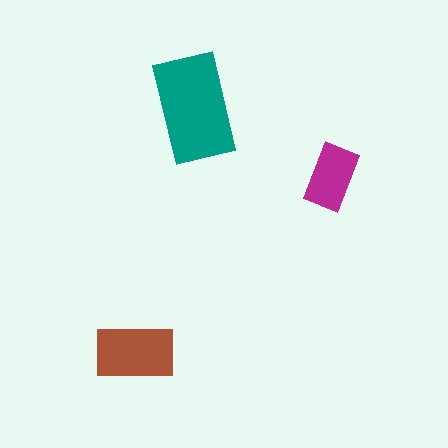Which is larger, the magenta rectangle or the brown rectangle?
The brown one.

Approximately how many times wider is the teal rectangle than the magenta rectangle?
About 1.5 times wider.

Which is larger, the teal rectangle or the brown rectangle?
The teal one.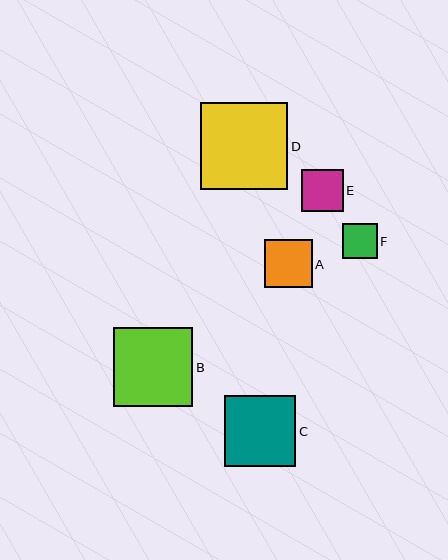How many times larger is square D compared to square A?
Square D is approximately 1.8 times the size of square A.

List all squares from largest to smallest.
From largest to smallest: D, B, C, A, E, F.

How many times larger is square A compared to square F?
Square A is approximately 1.4 times the size of square F.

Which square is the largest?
Square D is the largest with a size of approximately 87 pixels.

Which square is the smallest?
Square F is the smallest with a size of approximately 35 pixels.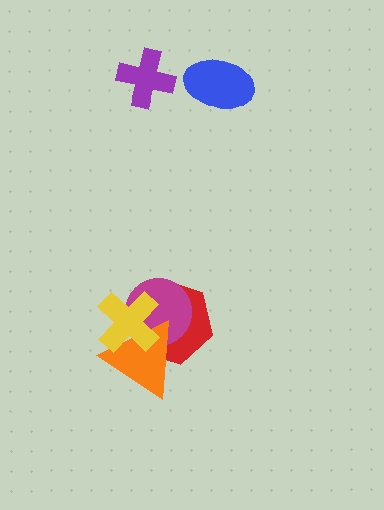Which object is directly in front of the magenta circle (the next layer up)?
The orange triangle is directly in front of the magenta circle.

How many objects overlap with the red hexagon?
3 objects overlap with the red hexagon.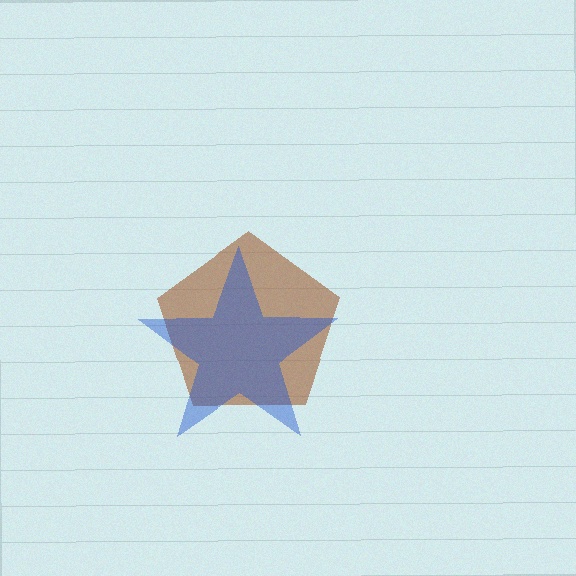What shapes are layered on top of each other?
The layered shapes are: a brown pentagon, a blue star.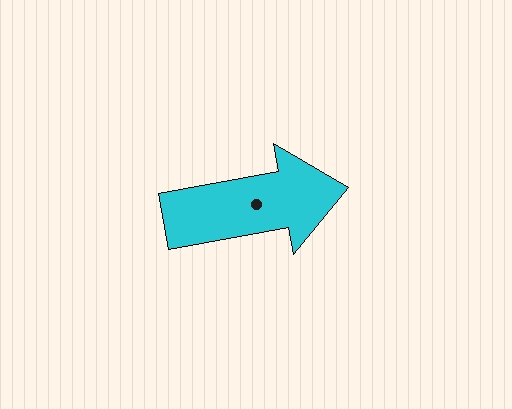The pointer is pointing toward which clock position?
Roughly 3 o'clock.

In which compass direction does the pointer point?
East.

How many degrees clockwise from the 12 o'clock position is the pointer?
Approximately 80 degrees.